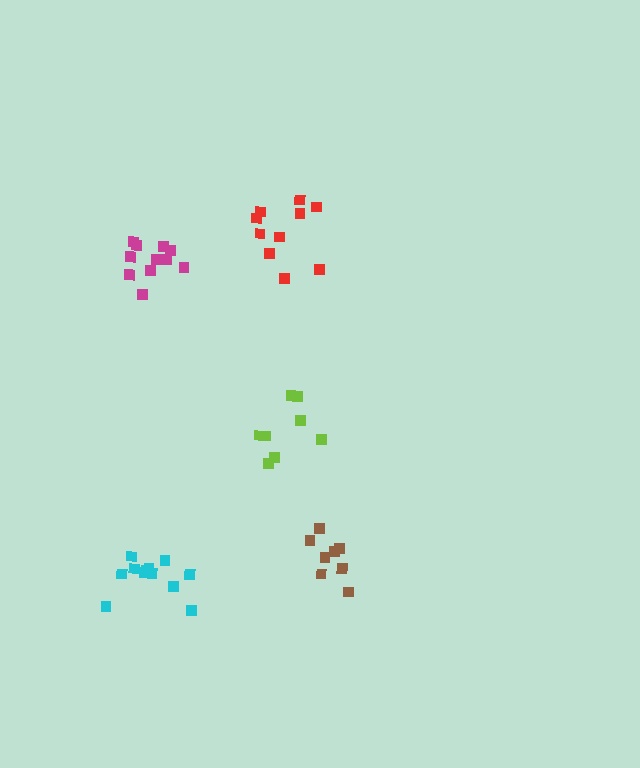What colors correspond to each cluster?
The clusters are colored: lime, cyan, red, brown, magenta.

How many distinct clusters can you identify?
There are 5 distinct clusters.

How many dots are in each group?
Group 1: 8 dots, Group 2: 12 dots, Group 3: 10 dots, Group 4: 8 dots, Group 5: 11 dots (49 total).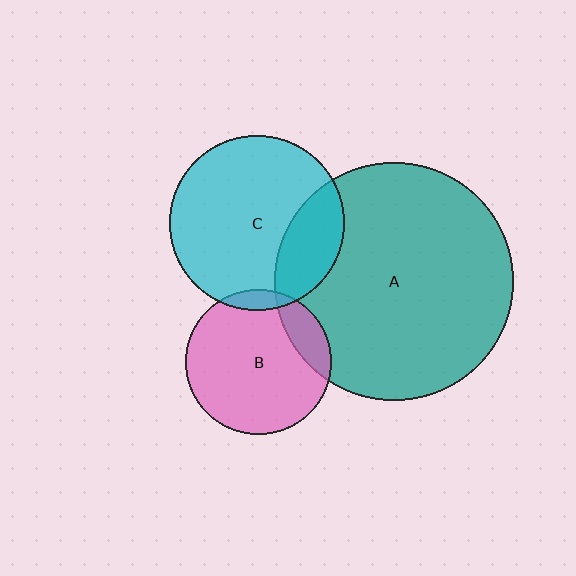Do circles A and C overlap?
Yes.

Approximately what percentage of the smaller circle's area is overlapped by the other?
Approximately 25%.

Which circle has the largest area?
Circle A (teal).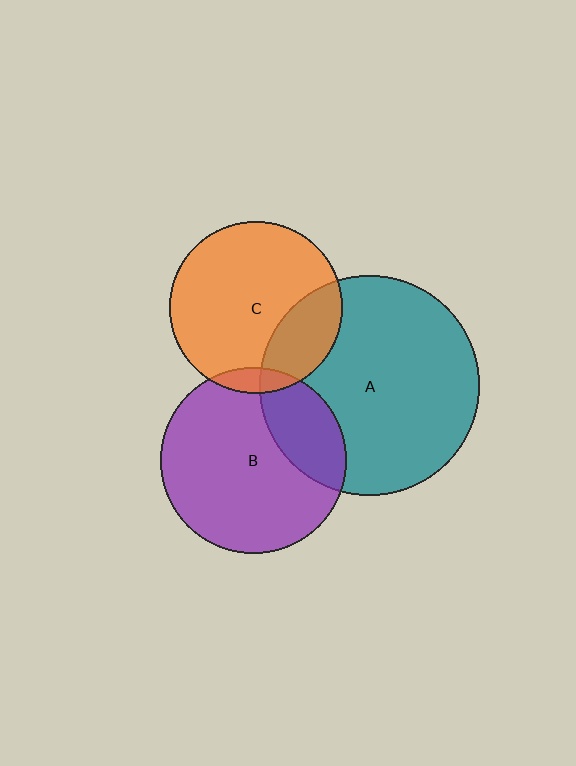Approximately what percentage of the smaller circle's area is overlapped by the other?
Approximately 25%.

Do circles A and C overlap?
Yes.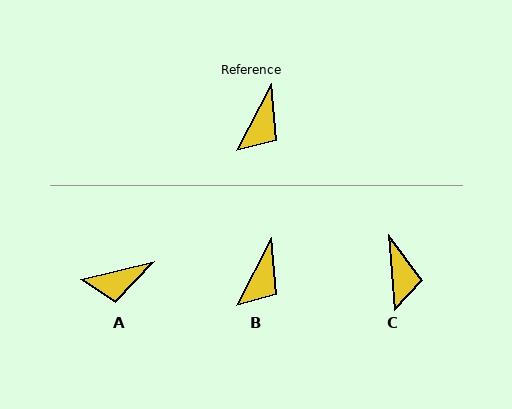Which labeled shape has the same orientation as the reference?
B.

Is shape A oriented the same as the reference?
No, it is off by about 48 degrees.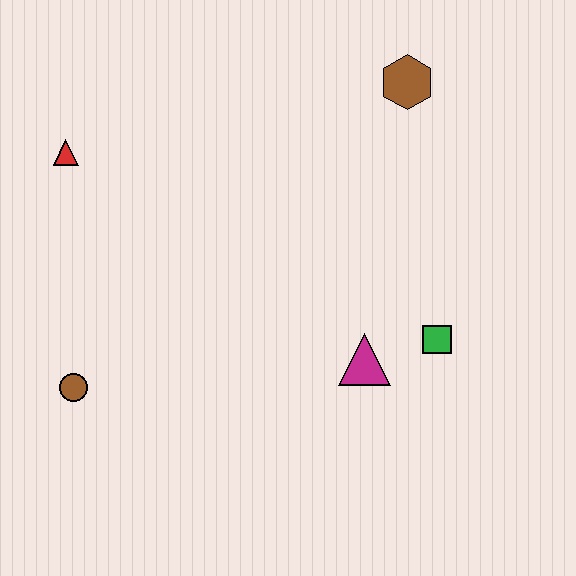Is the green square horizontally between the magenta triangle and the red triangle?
No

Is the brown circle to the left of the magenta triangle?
Yes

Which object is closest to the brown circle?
The red triangle is closest to the brown circle.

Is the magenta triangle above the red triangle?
No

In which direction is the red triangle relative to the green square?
The red triangle is to the left of the green square.